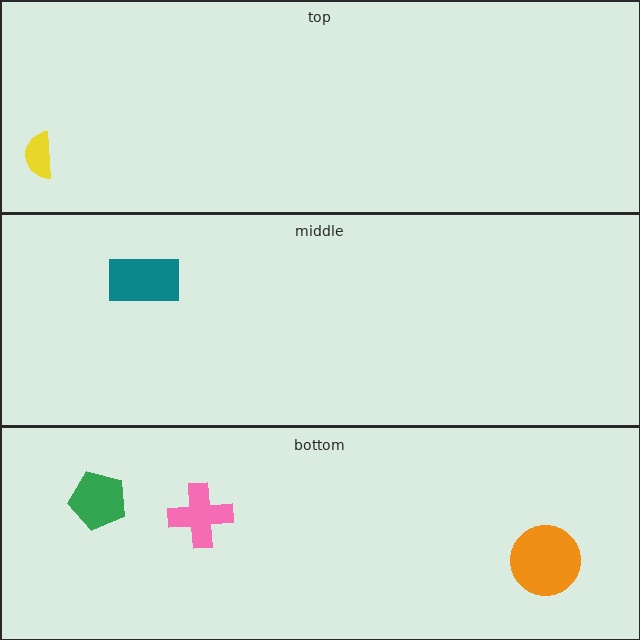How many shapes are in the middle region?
1.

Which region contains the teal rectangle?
The middle region.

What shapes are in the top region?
The yellow semicircle.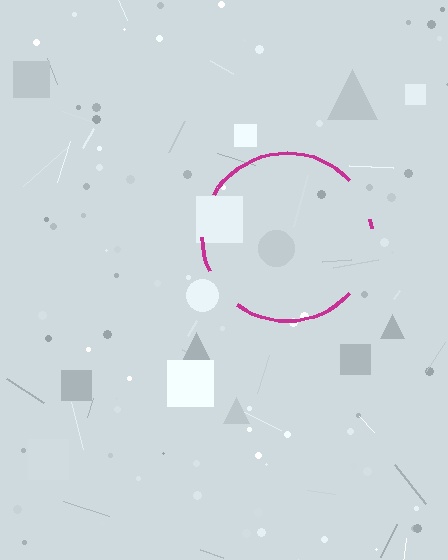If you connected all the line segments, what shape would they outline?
They would outline a circle.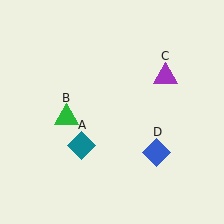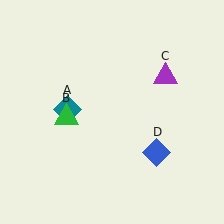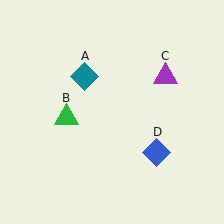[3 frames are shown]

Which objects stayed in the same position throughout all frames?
Green triangle (object B) and purple triangle (object C) and blue diamond (object D) remained stationary.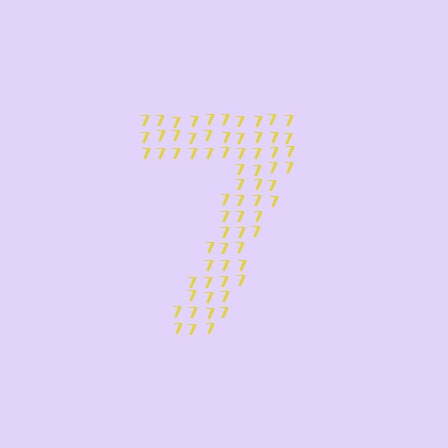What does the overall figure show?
The overall figure shows the digit 7.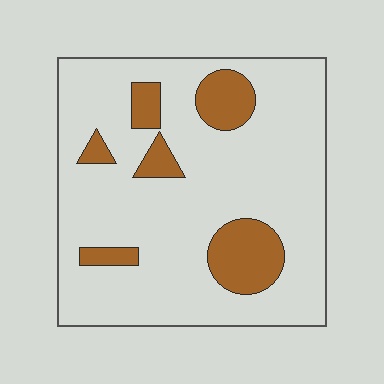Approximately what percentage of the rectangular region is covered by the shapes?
Approximately 15%.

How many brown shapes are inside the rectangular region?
6.